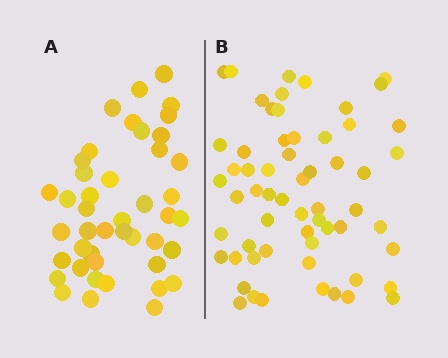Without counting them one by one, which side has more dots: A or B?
Region B (the right region) has more dots.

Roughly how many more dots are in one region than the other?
Region B has approximately 15 more dots than region A.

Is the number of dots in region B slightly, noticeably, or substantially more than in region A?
Region B has noticeably more, but not dramatically so. The ratio is roughly 1.4 to 1.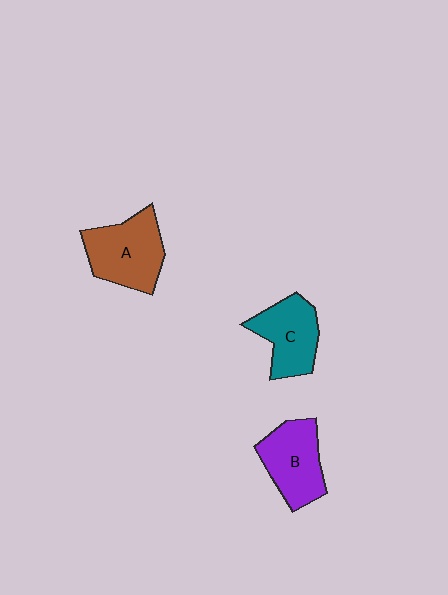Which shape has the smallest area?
Shape C (teal).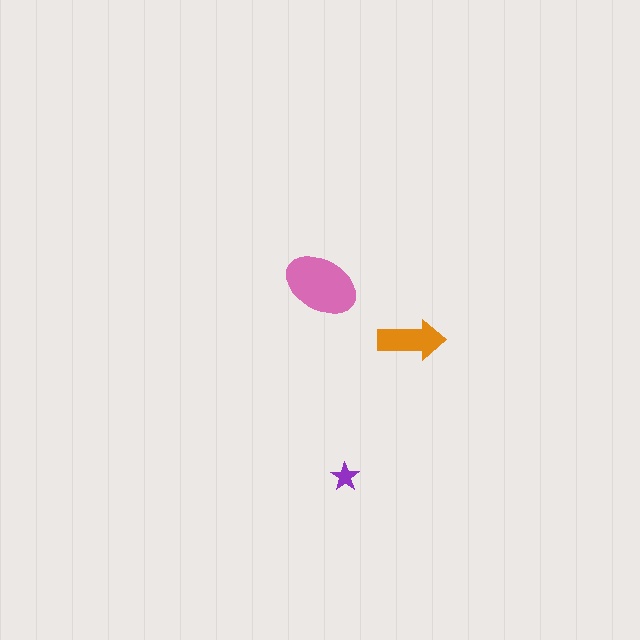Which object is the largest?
The pink ellipse.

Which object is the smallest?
The purple star.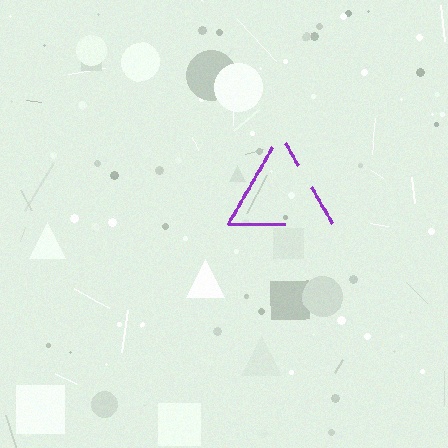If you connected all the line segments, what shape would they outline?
They would outline a triangle.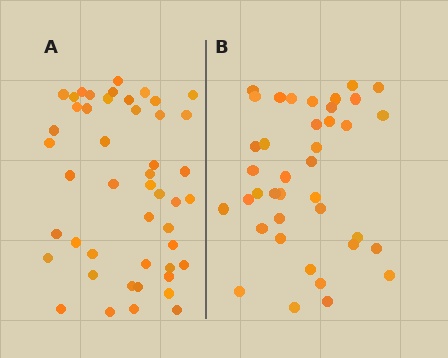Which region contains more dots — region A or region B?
Region A (the left region) has more dots.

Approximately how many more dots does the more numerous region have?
Region A has roughly 8 or so more dots than region B.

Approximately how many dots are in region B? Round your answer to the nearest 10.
About 40 dots. (The exact count is 39, which rounds to 40.)